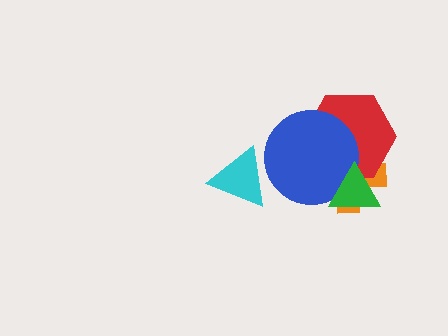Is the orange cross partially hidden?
Yes, it is partially covered by another shape.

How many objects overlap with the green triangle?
3 objects overlap with the green triangle.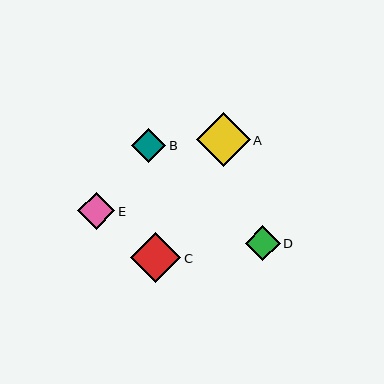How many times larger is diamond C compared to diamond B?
Diamond C is approximately 1.5 times the size of diamond B.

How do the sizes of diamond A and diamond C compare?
Diamond A and diamond C are approximately the same size.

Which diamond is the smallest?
Diamond B is the smallest with a size of approximately 34 pixels.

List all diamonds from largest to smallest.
From largest to smallest: A, C, E, D, B.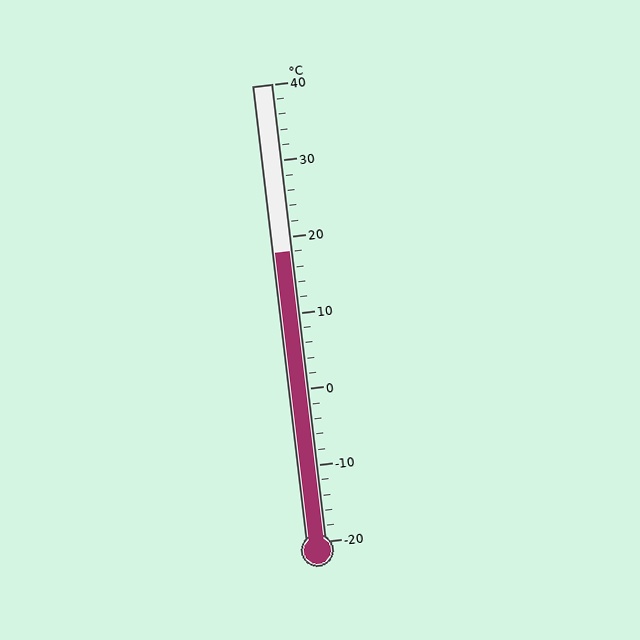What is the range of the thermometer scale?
The thermometer scale ranges from -20°C to 40°C.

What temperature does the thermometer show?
The thermometer shows approximately 18°C.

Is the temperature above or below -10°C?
The temperature is above -10°C.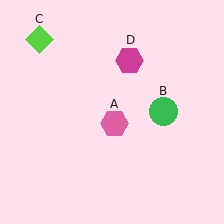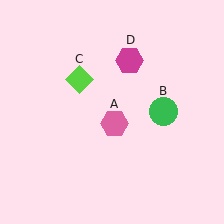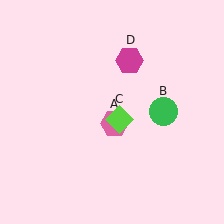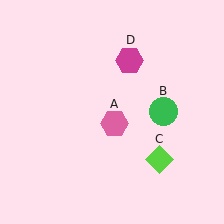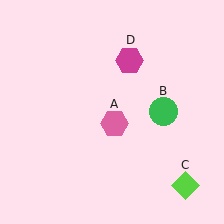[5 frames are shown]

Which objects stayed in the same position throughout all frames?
Pink hexagon (object A) and green circle (object B) and magenta hexagon (object D) remained stationary.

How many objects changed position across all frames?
1 object changed position: lime diamond (object C).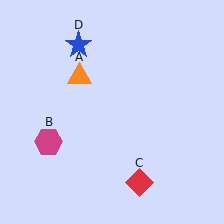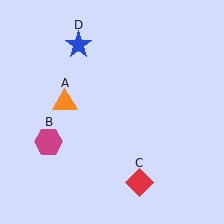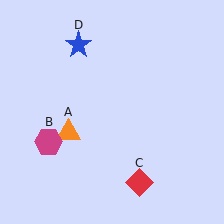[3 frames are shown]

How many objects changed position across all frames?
1 object changed position: orange triangle (object A).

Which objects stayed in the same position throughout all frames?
Magenta hexagon (object B) and red diamond (object C) and blue star (object D) remained stationary.